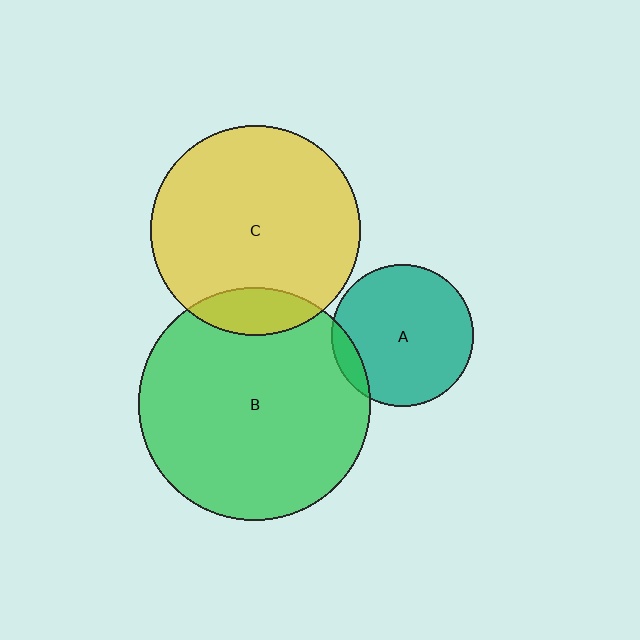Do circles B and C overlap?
Yes.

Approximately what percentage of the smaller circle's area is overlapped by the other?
Approximately 15%.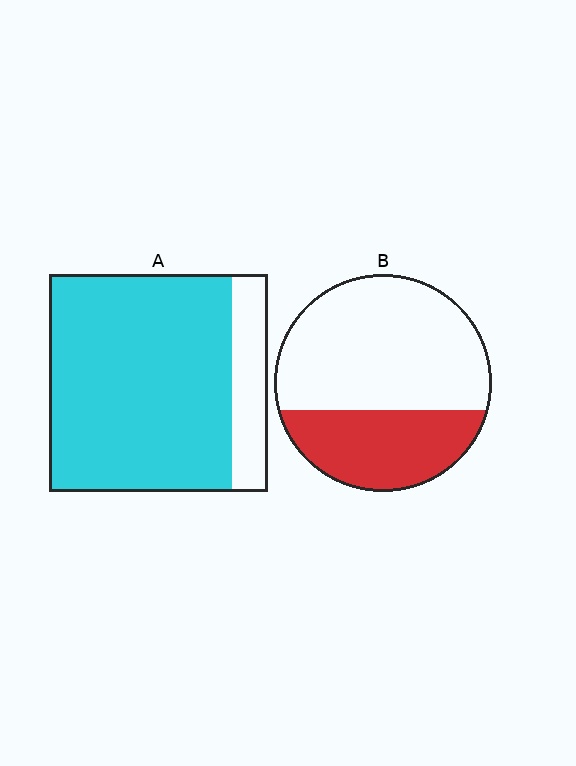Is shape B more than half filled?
No.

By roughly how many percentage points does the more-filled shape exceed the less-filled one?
By roughly 50 percentage points (A over B).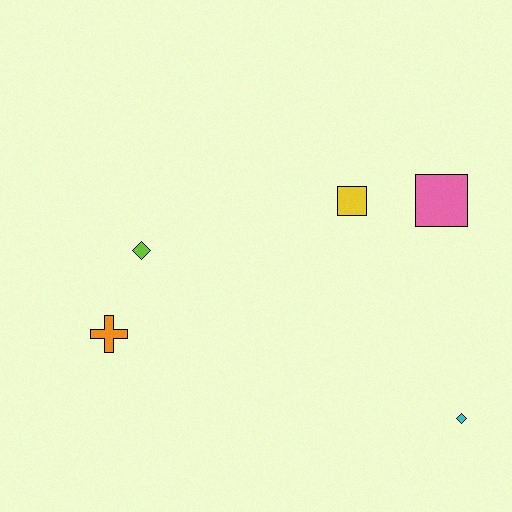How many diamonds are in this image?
There are 2 diamonds.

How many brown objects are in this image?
There are no brown objects.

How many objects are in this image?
There are 5 objects.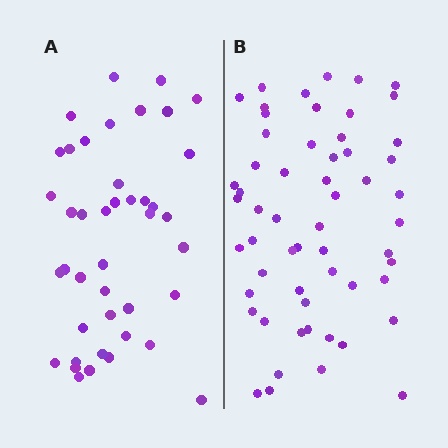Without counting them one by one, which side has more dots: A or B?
Region B (the right region) has more dots.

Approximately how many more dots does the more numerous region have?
Region B has approximately 15 more dots than region A.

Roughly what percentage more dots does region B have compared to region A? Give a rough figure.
About 35% more.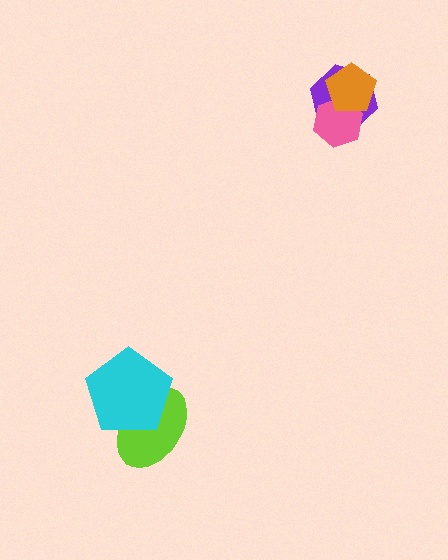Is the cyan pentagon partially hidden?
No, no other shape covers it.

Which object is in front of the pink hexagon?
The orange pentagon is in front of the pink hexagon.